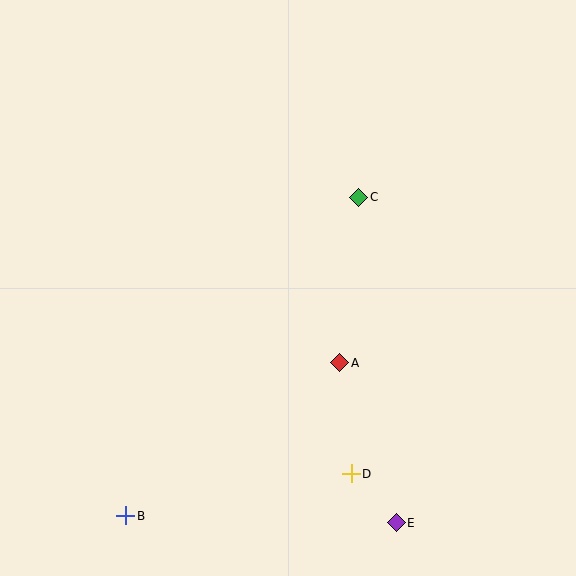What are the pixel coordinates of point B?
Point B is at (126, 516).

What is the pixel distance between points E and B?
The distance between E and B is 270 pixels.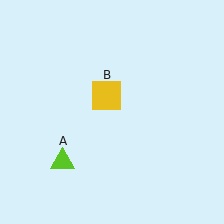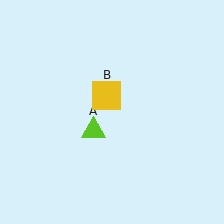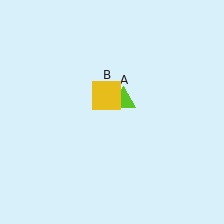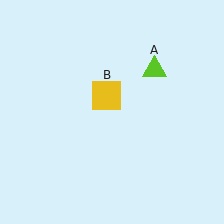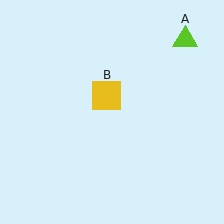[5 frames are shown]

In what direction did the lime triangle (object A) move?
The lime triangle (object A) moved up and to the right.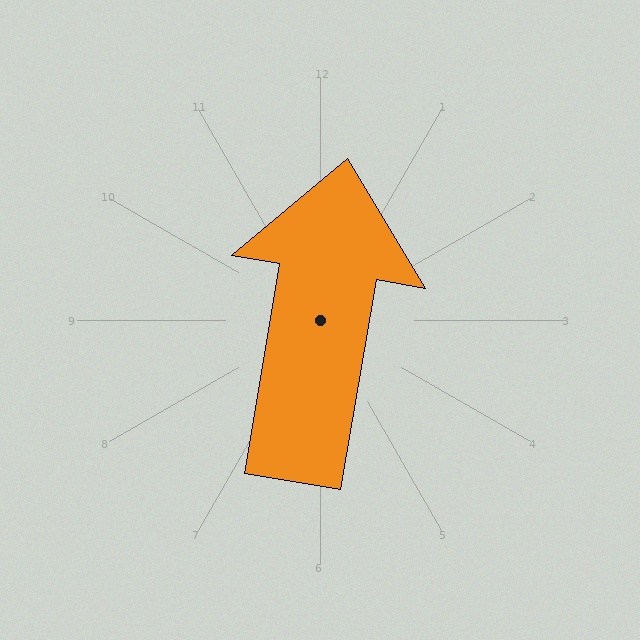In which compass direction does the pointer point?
North.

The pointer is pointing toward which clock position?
Roughly 12 o'clock.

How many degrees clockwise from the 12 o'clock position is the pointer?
Approximately 10 degrees.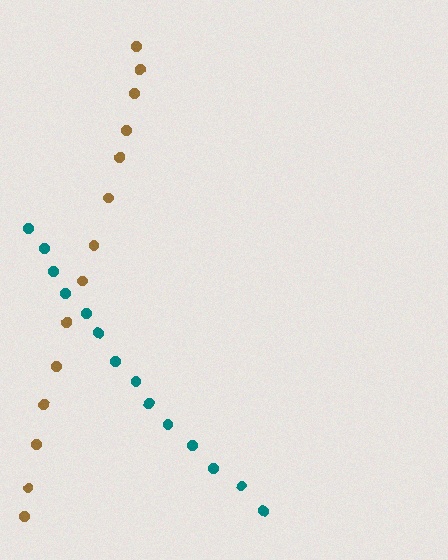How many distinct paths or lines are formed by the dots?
There are 2 distinct paths.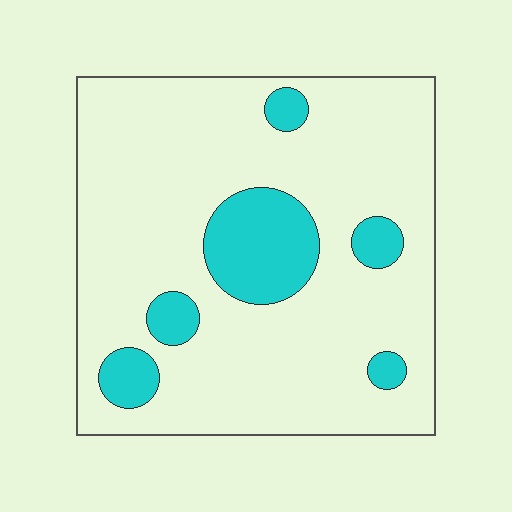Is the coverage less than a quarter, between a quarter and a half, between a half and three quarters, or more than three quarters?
Less than a quarter.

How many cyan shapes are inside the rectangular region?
6.